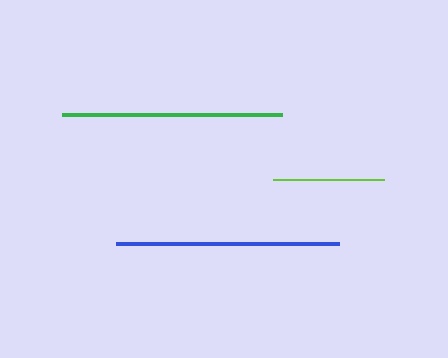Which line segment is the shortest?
The lime line is the shortest at approximately 111 pixels.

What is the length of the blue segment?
The blue segment is approximately 223 pixels long.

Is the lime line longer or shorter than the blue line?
The blue line is longer than the lime line.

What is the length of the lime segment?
The lime segment is approximately 111 pixels long.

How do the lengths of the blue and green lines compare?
The blue and green lines are approximately the same length.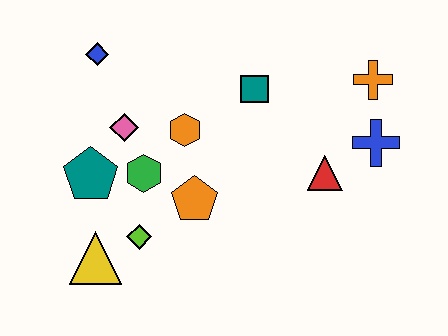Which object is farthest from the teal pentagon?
The orange cross is farthest from the teal pentagon.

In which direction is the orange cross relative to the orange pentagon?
The orange cross is to the right of the orange pentagon.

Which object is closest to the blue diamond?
The pink diamond is closest to the blue diamond.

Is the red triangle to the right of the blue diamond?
Yes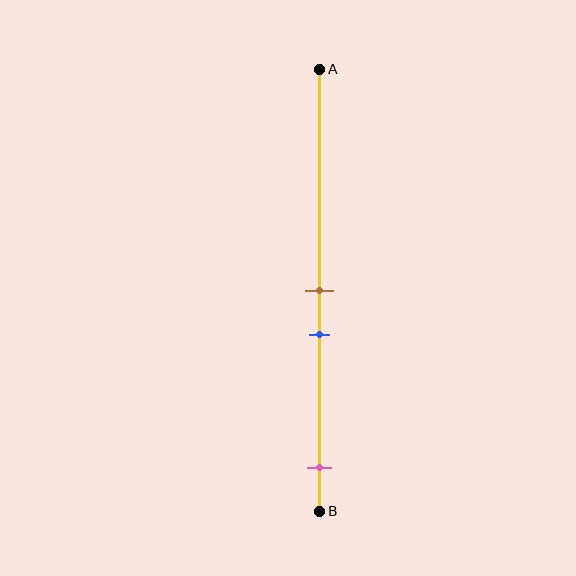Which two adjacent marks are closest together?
The brown and blue marks are the closest adjacent pair.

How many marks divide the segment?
There are 3 marks dividing the segment.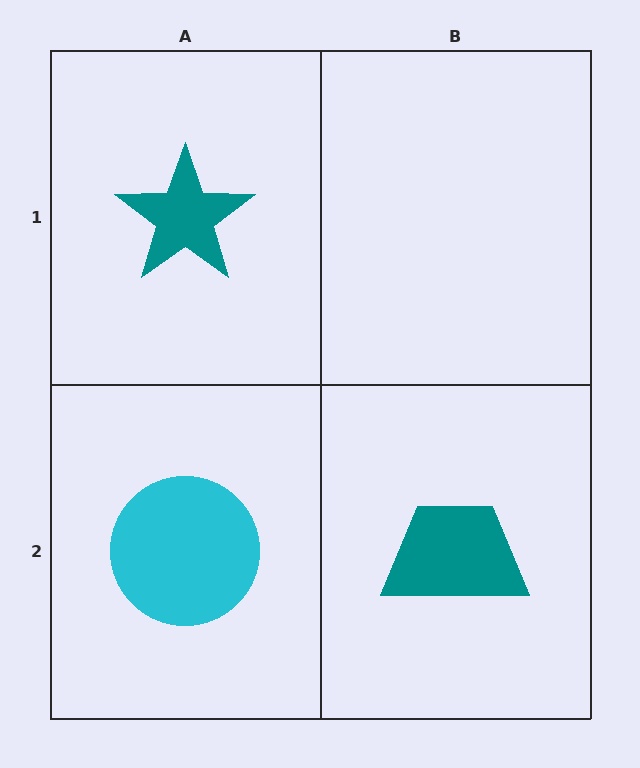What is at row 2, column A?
A cyan circle.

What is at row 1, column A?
A teal star.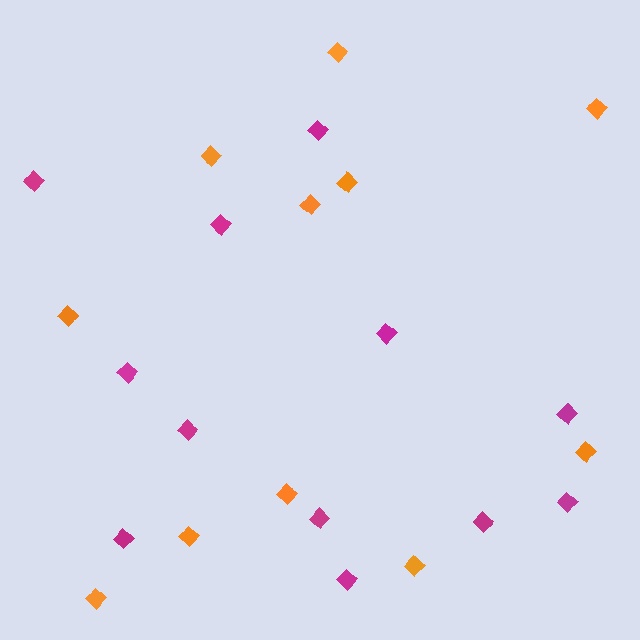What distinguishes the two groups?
There are 2 groups: one group of magenta diamonds (12) and one group of orange diamonds (11).